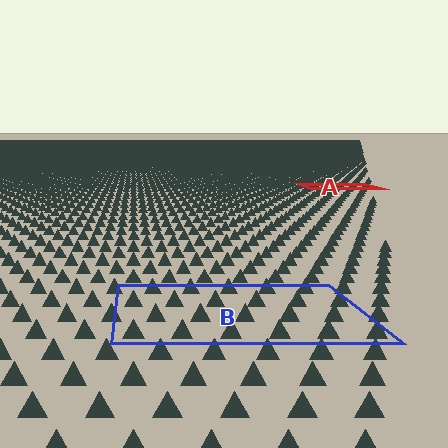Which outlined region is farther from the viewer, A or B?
Region A is farther from the viewer — the texture elements inside it appear smaller and more densely packed.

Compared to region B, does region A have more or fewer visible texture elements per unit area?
Region A has more texture elements per unit area — they are packed more densely because it is farther away.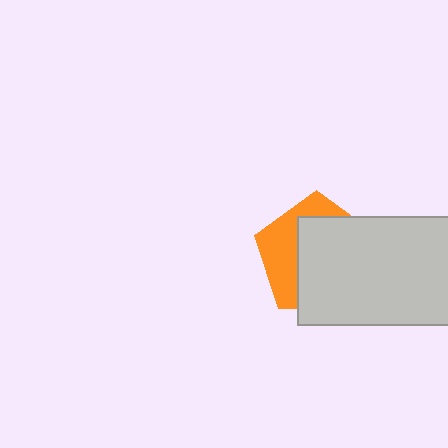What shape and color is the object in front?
The object in front is a light gray rectangle.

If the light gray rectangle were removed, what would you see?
You would see the complete orange pentagon.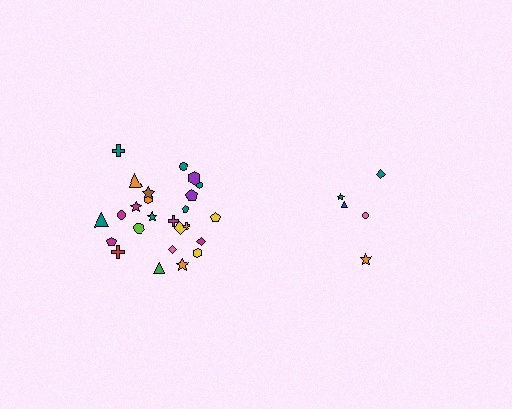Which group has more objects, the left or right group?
The left group.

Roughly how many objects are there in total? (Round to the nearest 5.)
Roughly 30 objects in total.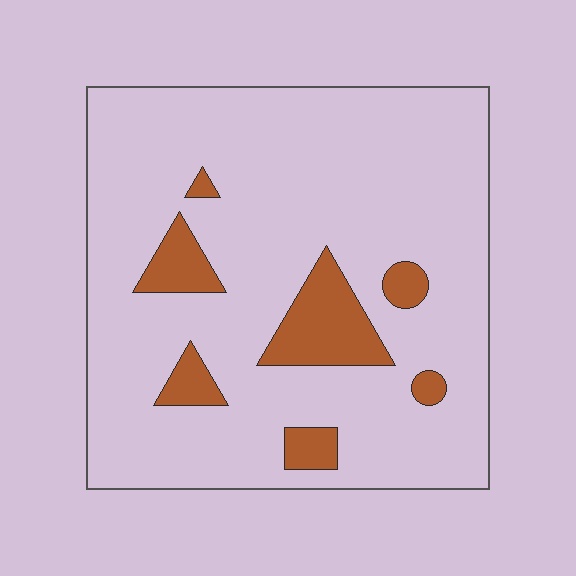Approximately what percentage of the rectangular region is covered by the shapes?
Approximately 15%.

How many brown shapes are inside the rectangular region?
7.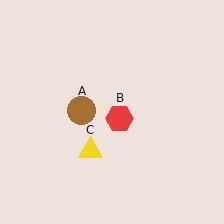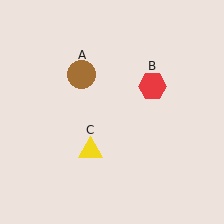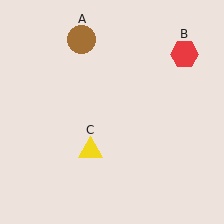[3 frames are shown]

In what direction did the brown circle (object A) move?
The brown circle (object A) moved up.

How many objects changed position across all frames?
2 objects changed position: brown circle (object A), red hexagon (object B).